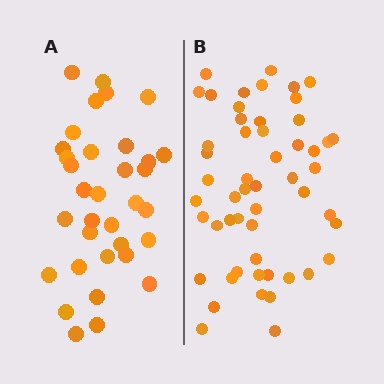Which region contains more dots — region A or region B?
Region B (the right region) has more dots.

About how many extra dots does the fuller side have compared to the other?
Region B has approximately 20 more dots than region A.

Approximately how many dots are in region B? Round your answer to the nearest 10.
About 50 dots. (The exact count is 53, which rounds to 50.)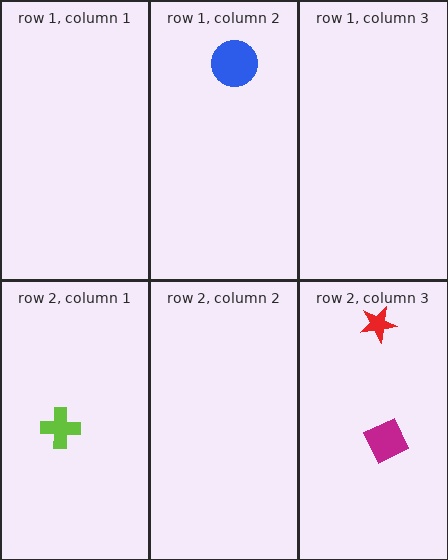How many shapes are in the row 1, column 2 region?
1.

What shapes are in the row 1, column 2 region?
The blue circle.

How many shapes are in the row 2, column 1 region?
1.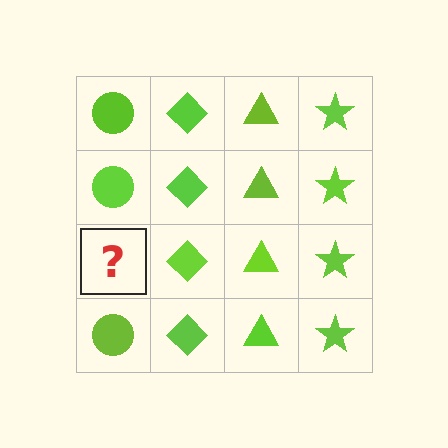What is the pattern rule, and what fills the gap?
The rule is that each column has a consistent shape. The gap should be filled with a lime circle.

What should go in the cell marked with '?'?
The missing cell should contain a lime circle.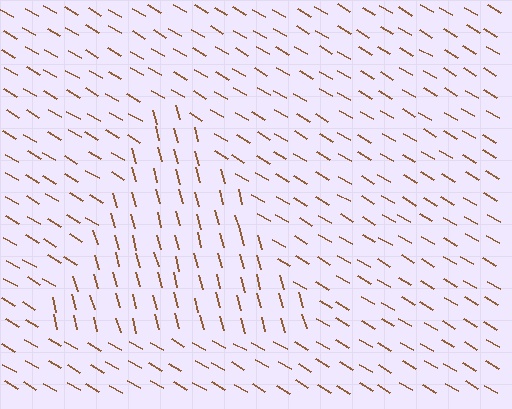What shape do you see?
I see a triangle.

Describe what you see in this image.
The image is filled with small brown line segments. A triangle region in the image has lines oriented differently from the surrounding lines, creating a visible texture boundary.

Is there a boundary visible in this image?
Yes, there is a texture boundary formed by a change in line orientation.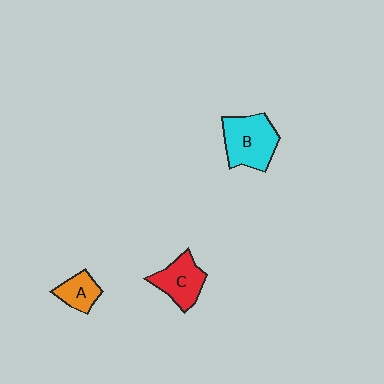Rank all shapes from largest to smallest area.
From largest to smallest: B (cyan), C (red), A (orange).